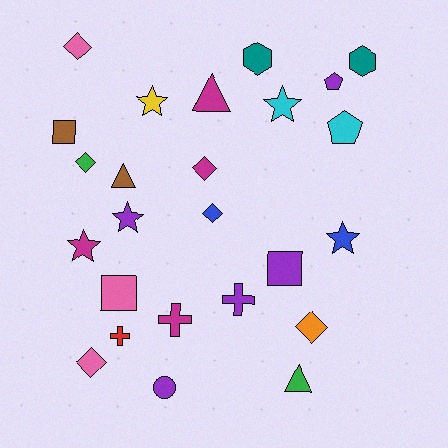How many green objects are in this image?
There are 2 green objects.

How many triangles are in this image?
There are 3 triangles.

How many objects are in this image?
There are 25 objects.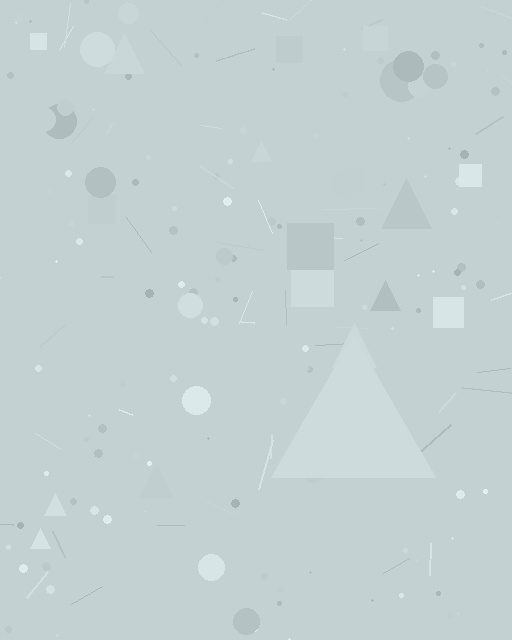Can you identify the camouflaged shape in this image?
The camouflaged shape is a triangle.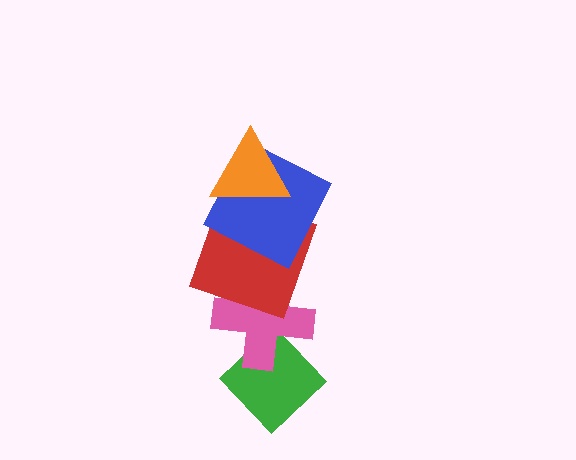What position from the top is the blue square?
The blue square is 2nd from the top.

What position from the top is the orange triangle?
The orange triangle is 1st from the top.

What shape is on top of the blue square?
The orange triangle is on top of the blue square.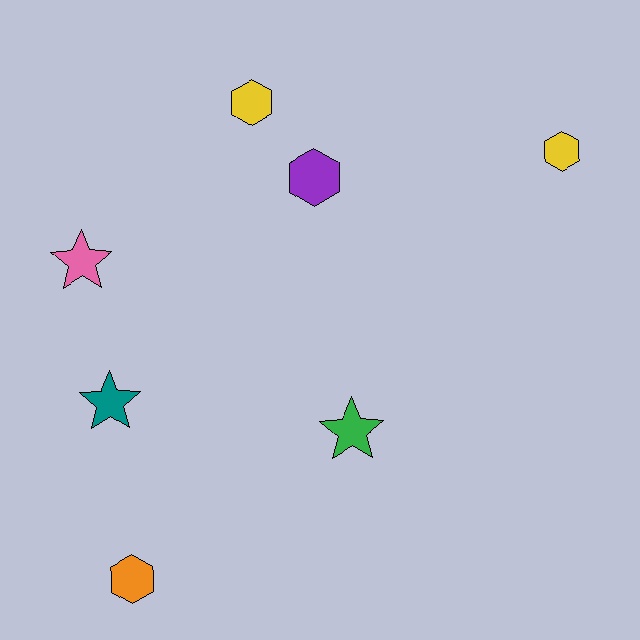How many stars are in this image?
There are 3 stars.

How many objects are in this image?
There are 7 objects.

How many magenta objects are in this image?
There are no magenta objects.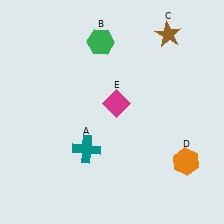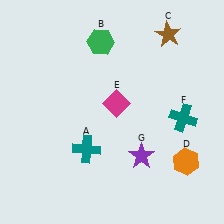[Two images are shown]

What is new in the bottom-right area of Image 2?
A teal cross (F) was added in the bottom-right area of Image 2.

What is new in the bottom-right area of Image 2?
A purple star (G) was added in the bottom-right area of Image 2.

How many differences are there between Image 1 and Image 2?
There are 2 differences between the two images.